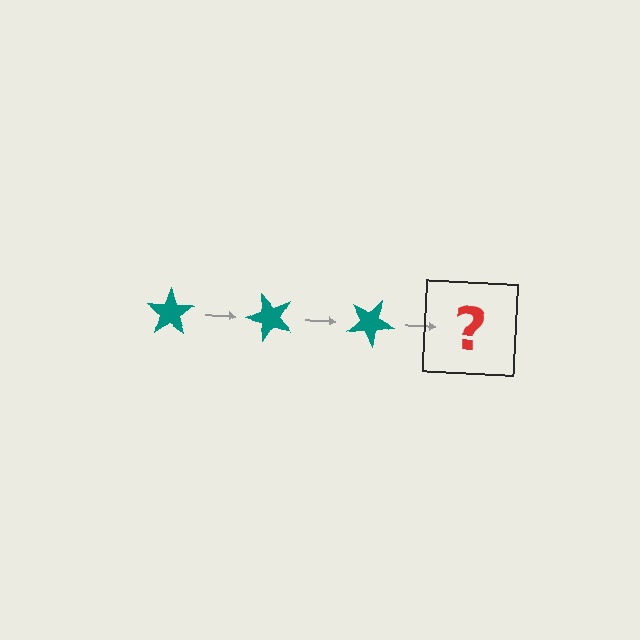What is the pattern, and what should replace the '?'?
The pattern is that the star rotates 50 degrees each step. The '?' should be a teal star rotated 150 degrees.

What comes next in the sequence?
The next element should be a teal star rotated 150 degrees.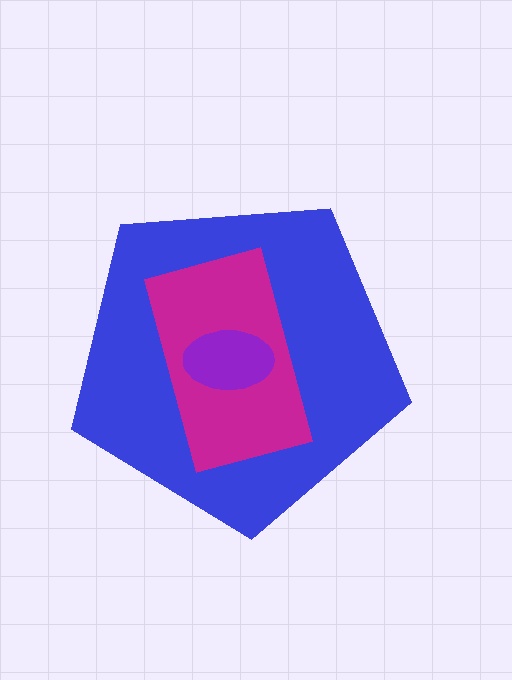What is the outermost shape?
The blue pentagon.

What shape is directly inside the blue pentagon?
The magenta rectangle.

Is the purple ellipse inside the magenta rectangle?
Yes.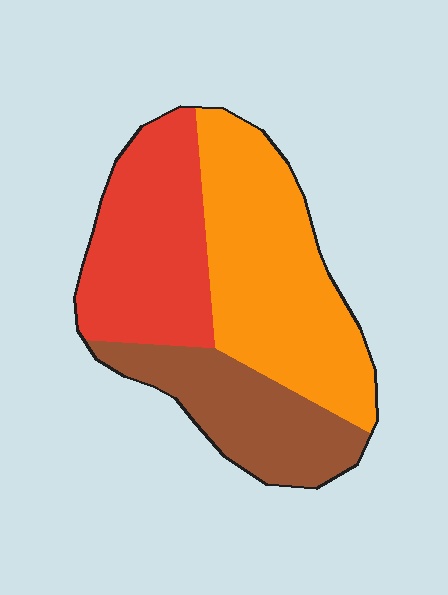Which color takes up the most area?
Orange, at roughly 45%.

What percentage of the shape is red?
Red covers 32% of the shape.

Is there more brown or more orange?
Orange.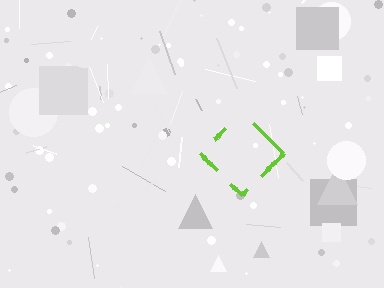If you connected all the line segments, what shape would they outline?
They would outline a diamond.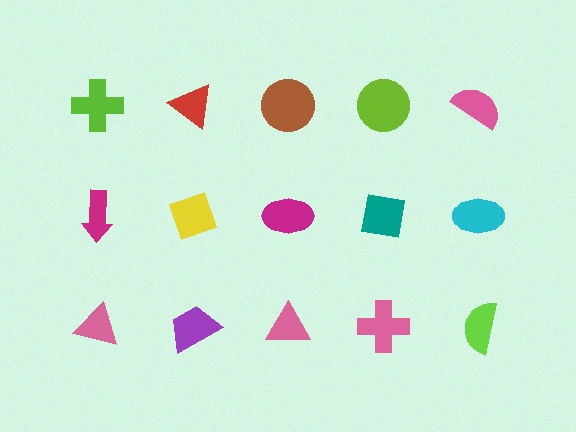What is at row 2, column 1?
A magenta arrow.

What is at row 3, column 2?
A purple trapezoid.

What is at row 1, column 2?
A red triangle.